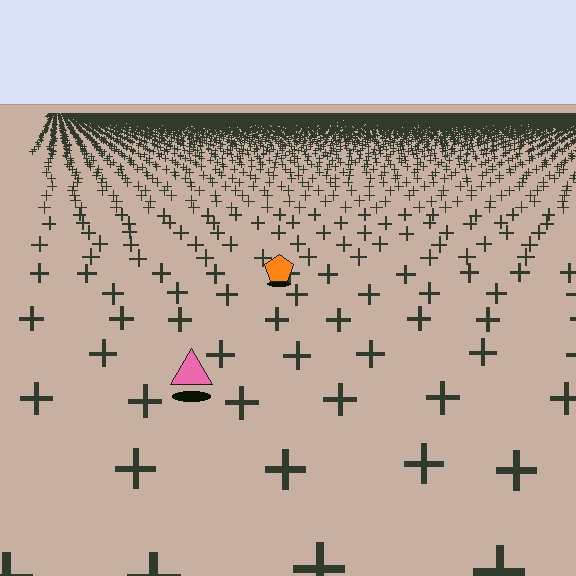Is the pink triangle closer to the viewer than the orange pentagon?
Yes. The pink triangle is closer — you can tell from the texture gradient: the ground texture is coarser near it.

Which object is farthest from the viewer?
The orange pentagon is farthest from the viewer. It appears smaller and the ground texture around it is denser.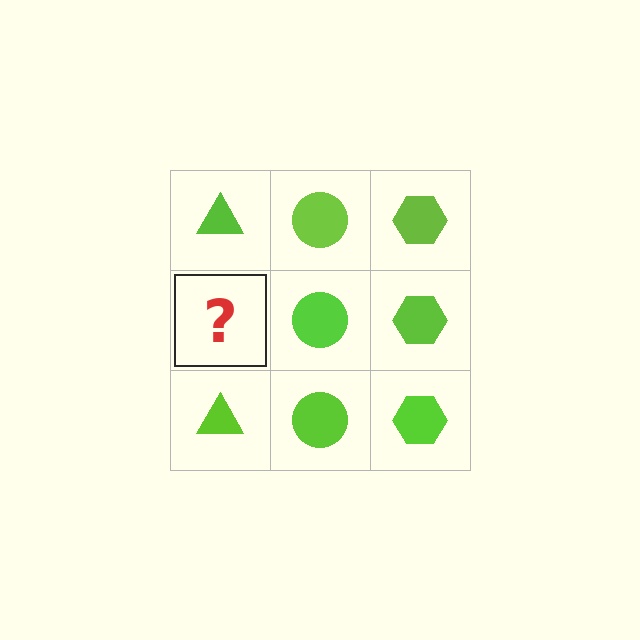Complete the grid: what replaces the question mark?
The question mark should be replaced with a lime triangle.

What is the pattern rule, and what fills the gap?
The rule is that each column has a consistent shape. The gap should be filled with a lime triangle.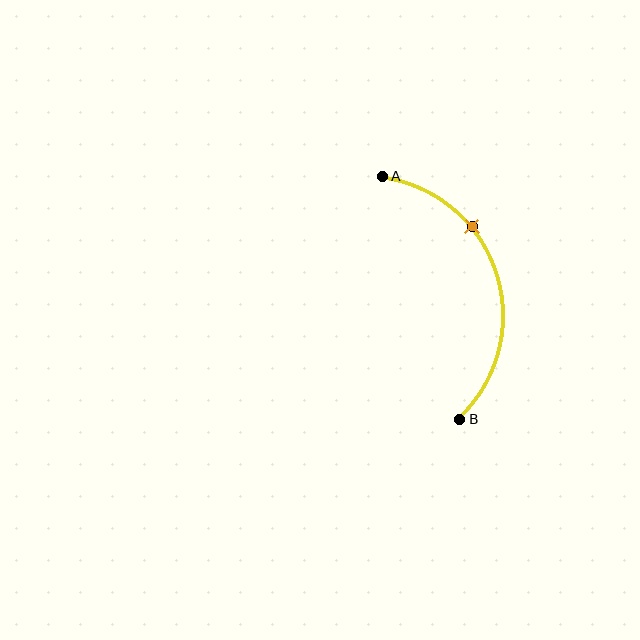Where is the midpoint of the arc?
The arc midpoint is the point on the curve farthest from the straight line joining A and B. It sits to the right of that line.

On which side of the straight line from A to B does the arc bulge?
The arc bulges to the right of the straight line connecting A and B.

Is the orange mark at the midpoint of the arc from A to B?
No. The orange mark lies on the arc but is closer to endpoint A. The arc midpoint would be at the point on the curve equidistant along the arc from both A and B.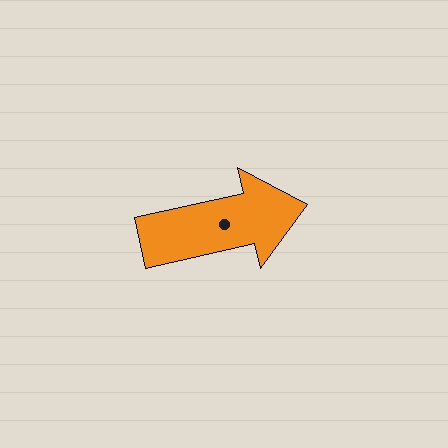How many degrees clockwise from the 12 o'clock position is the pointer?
Approximately 77 degrees.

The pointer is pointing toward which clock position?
Roughly 3 o'clock.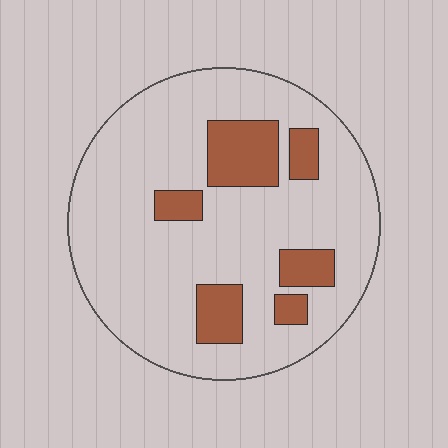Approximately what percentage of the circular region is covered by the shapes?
Approximately 20%.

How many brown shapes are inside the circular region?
6.